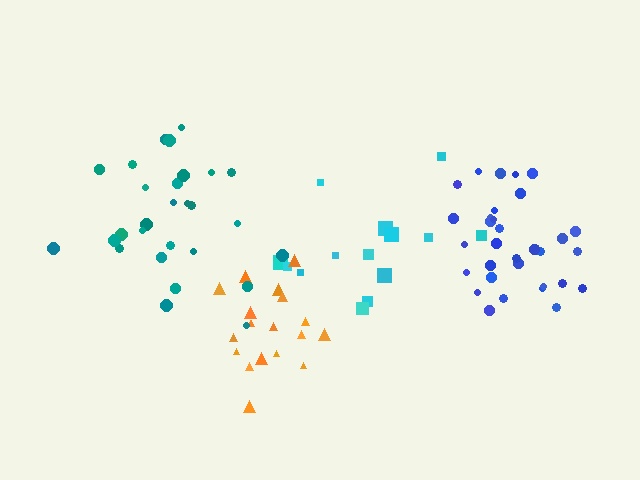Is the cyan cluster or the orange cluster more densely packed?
Orange.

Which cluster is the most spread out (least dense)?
Cyan.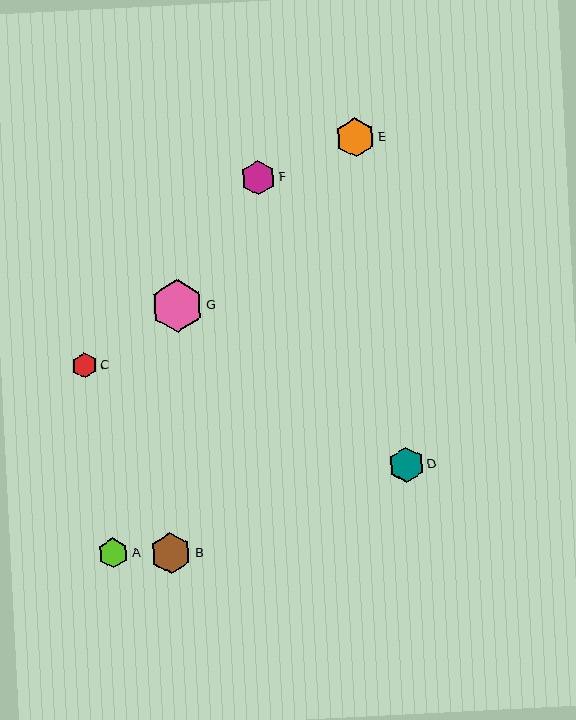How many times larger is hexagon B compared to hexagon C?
Hexagon B is approximately 1.6 times the size of hexagon C.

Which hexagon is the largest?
Hexagon G is the largest with a size of approximately 52 pixels.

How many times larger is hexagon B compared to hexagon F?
Hexagon B is approximately 1.2 times the size of hexagon F.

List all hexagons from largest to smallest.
From largest to smallest: G, B, E, D, F, A, C.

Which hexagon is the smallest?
Hexagon C is the smallest with a size of approximately 26 pixels.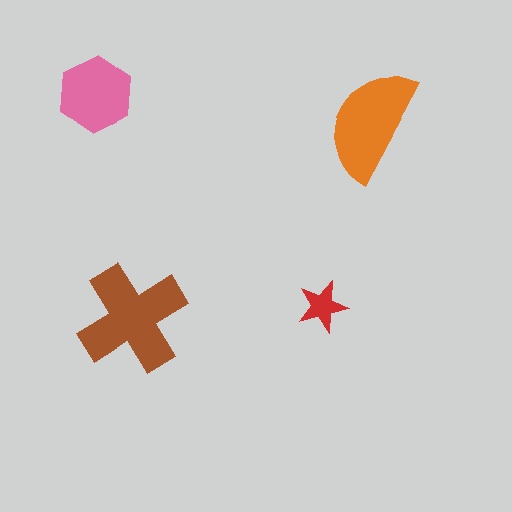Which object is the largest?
The brown cross.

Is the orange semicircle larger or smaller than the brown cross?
Smaller.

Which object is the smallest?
The red star.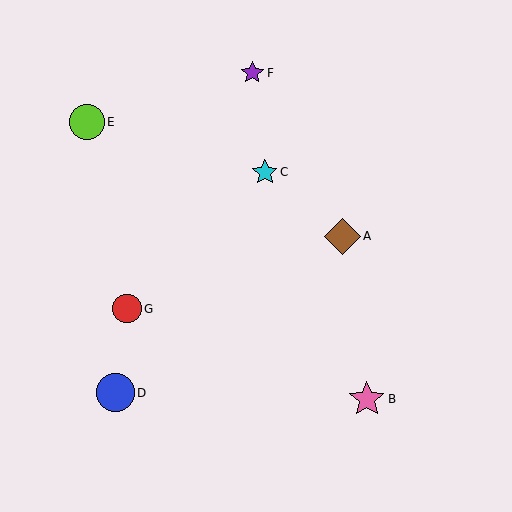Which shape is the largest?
The blue circle (labeled D) is the largest.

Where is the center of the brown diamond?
The center of the brown diamond is at (343, 236).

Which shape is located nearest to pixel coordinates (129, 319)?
The red circle (labeled G) at (127, 309) is nearest to that location.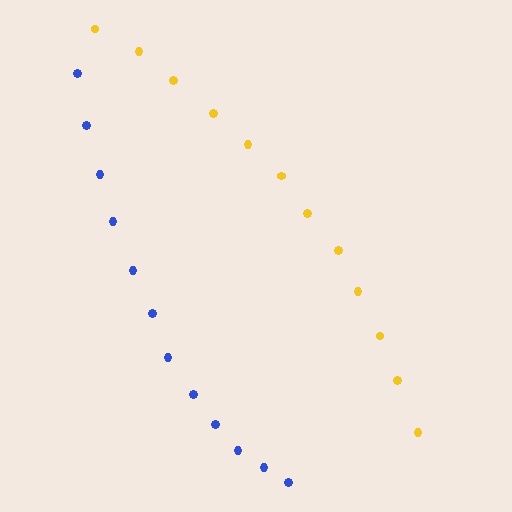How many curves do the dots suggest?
There are 2 distinct paths.